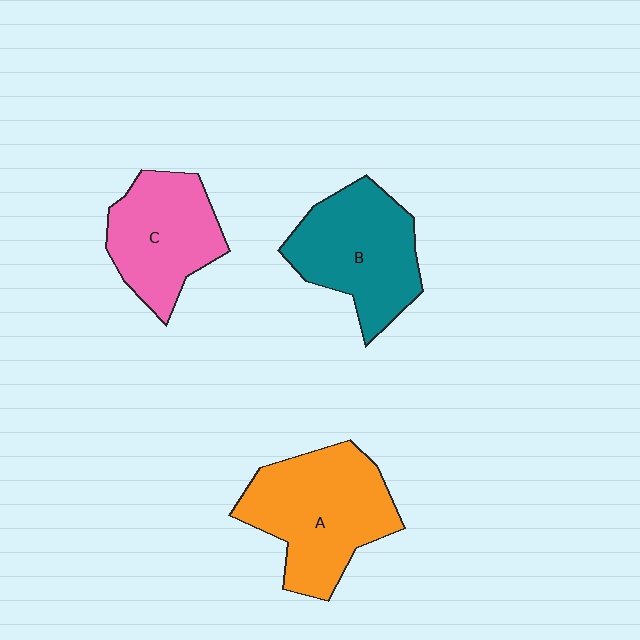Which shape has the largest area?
Shape A (orange).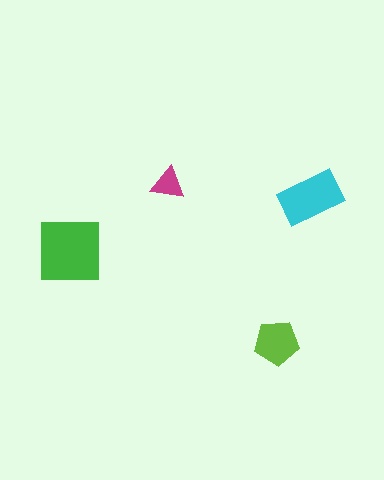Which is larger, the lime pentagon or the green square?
The green square.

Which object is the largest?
The green square.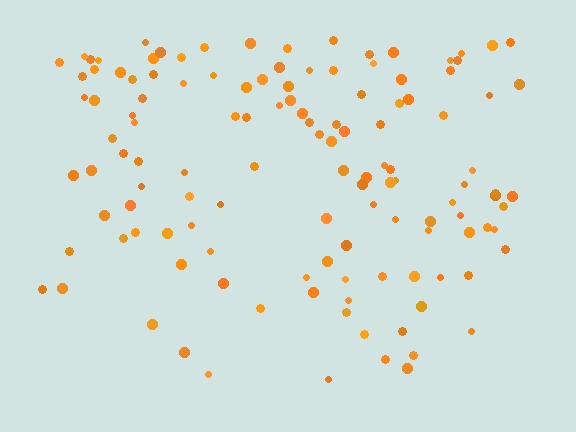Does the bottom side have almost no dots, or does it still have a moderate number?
Still a moderate number, just noticeably fewer than the top.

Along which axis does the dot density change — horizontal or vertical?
Vertical.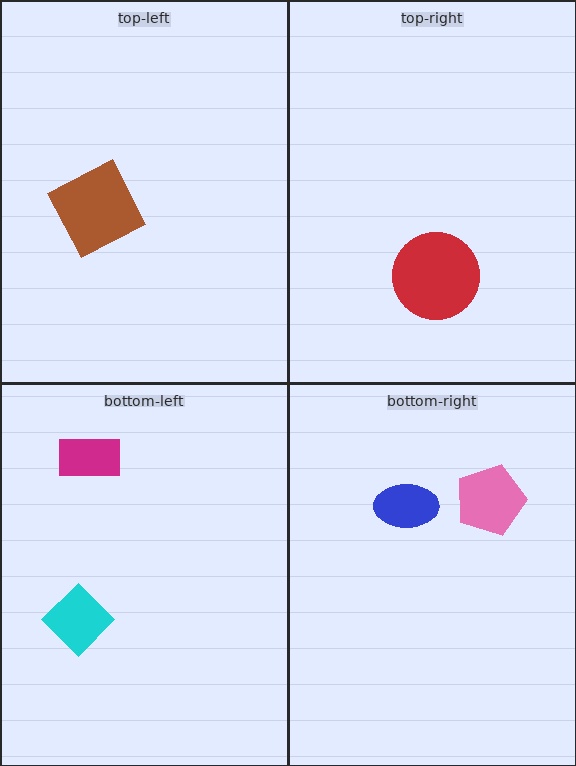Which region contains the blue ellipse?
The bottom-right region.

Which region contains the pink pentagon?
The bottom-right region.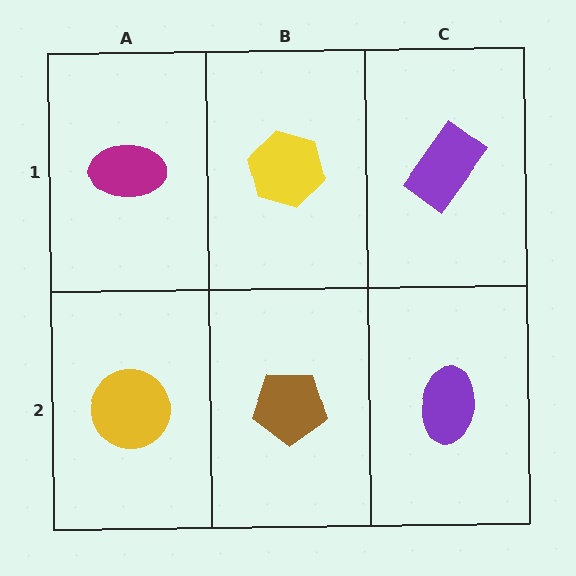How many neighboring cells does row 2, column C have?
2.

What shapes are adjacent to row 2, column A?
A magenta ellipse (row 1, column A), a brown pentagon (row 2, column B).